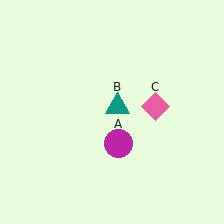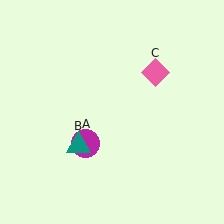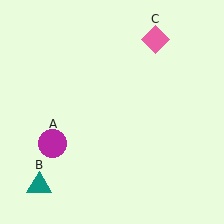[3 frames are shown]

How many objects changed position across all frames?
3 objects changed position: magenta circle (object A), teal triangle (object B), pink diamond (object C).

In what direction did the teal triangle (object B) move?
The teal triangle (object B) moved down and to the left.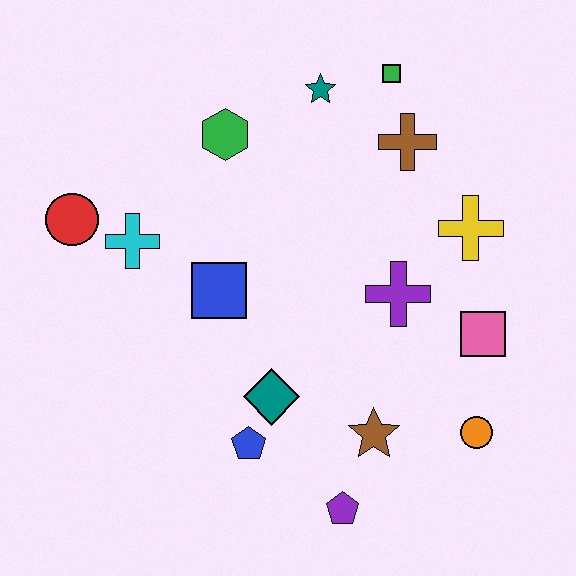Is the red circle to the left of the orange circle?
Yes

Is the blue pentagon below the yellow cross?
Yes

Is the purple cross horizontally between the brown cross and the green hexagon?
Yes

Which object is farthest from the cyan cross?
The orange circle is farthest from the cyan cross.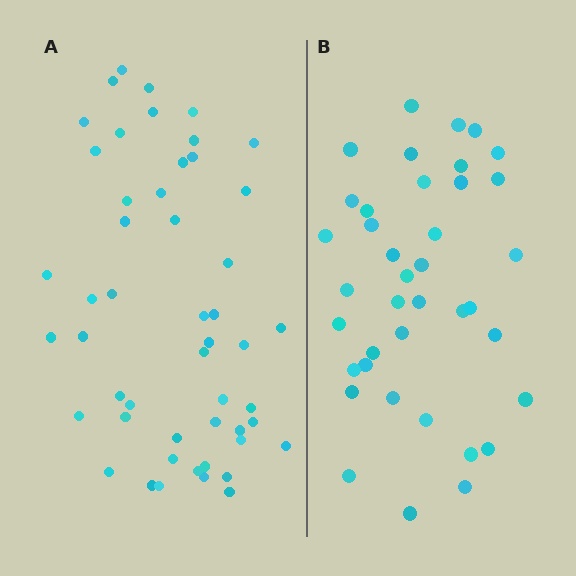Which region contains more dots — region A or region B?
Region A (the left region) has more dots.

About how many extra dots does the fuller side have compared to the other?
Region A has roughly 12 or so more dots than region B.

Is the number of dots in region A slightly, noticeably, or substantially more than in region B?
Region A has noticeably more, but not dramatically so. The ratio is roughly 1.3 to 1.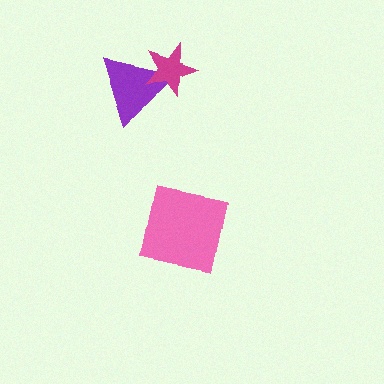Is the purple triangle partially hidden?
Yes, it is partially covered by another shape.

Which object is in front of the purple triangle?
The magenta star is in front of the purple triangle.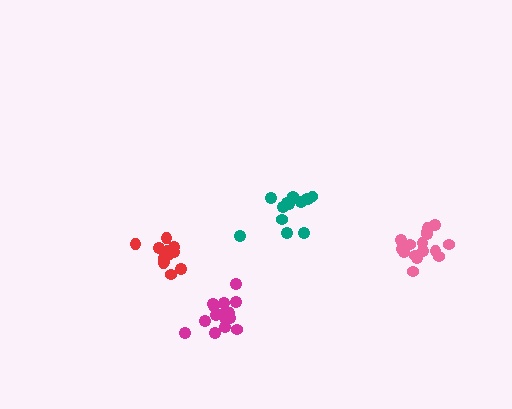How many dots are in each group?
Group 1: 16 dots, Group 2: 13 dots, Group 3: 15 dots, Group 4: 12 dots (56 total).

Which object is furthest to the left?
The red cluster is leftmost.